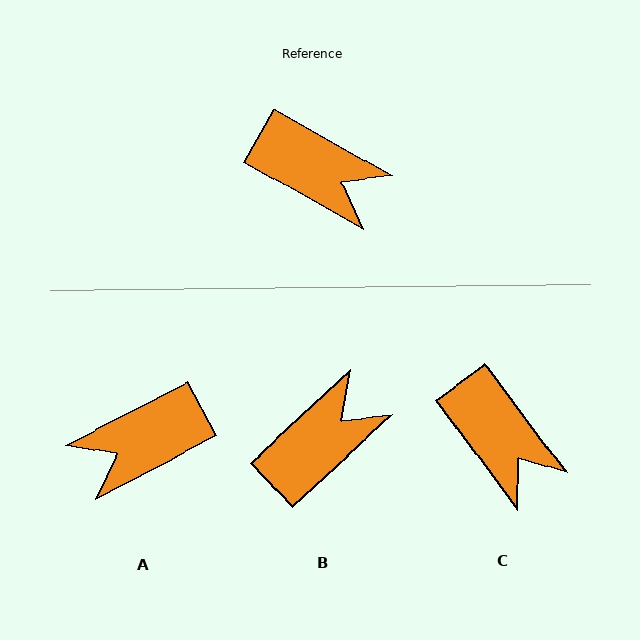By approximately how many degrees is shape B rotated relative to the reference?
Approximately 72 degrees counter-clockwise.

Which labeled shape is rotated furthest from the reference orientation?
A, about 123 degrees away.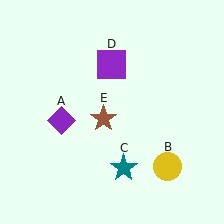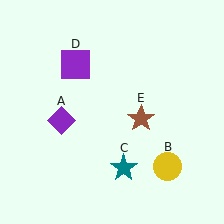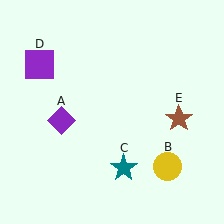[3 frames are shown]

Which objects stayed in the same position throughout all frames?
Purple diamond (object A) and yellow circle (object B) and teal star (object C) remained stationary.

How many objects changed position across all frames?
2 objects changed position: purple square (object D), brown star (object E).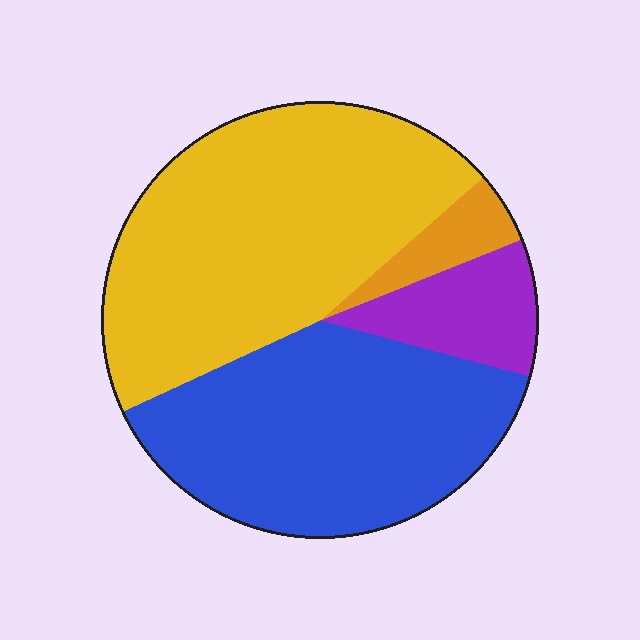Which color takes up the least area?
Orange, at roughly 5%.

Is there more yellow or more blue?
Yellow.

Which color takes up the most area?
Yellow, at roughly 45%.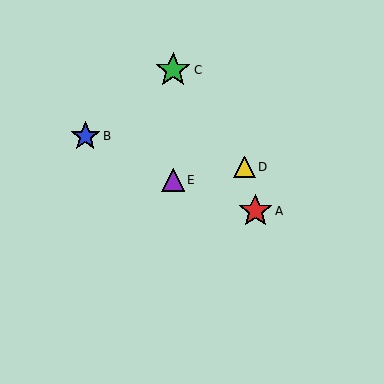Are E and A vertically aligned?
No, E is at x≈173 and A is at x≈255.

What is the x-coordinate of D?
Object D is at x≈244.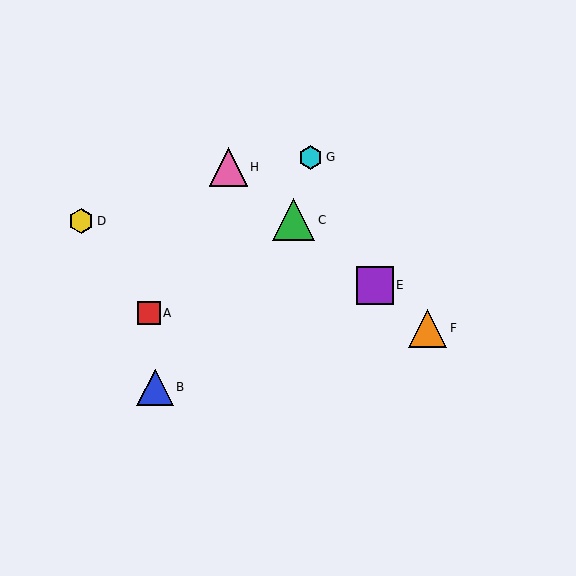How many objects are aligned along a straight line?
4 objects (C, E, F, H) are aligned along a straight line.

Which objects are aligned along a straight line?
Objects C, E, F, H are aligned along a straight line.